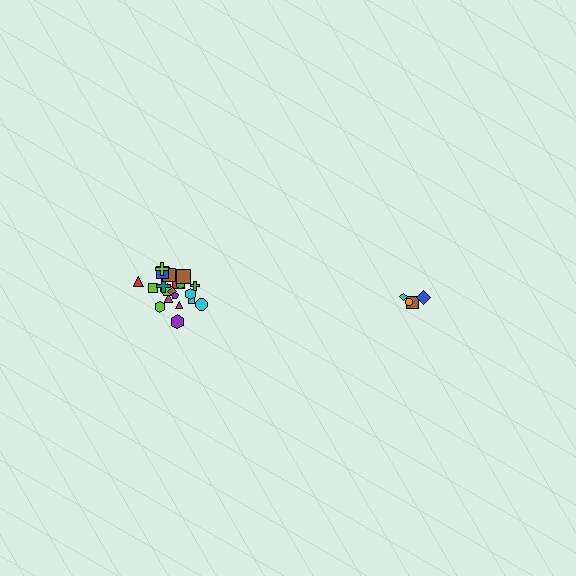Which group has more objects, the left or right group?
The left group.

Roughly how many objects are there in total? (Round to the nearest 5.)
Roughly 25 objects in total.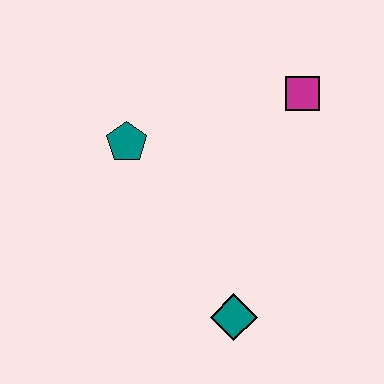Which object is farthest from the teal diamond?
The magenta square is farthest from the teal diamond.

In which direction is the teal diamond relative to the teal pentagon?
The teal diamond is below the teal pentagon.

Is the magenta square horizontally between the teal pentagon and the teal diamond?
No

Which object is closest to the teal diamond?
The teal pentagon is closest to the teal diamond.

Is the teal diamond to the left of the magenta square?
Yes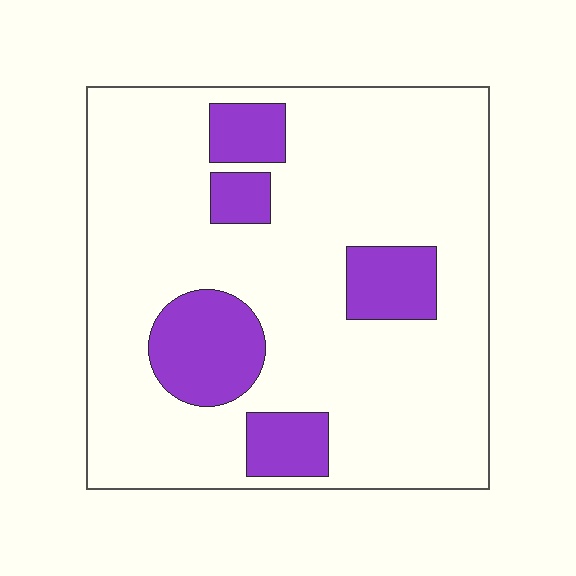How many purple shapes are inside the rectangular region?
5.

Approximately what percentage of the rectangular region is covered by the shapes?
Approximately 20%.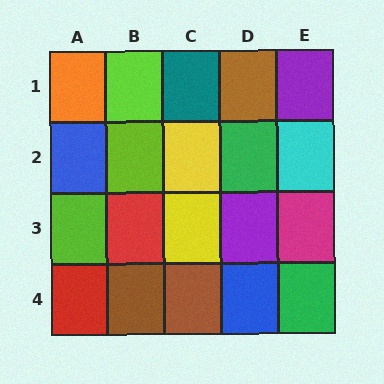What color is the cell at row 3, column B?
Red.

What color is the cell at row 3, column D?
Purple.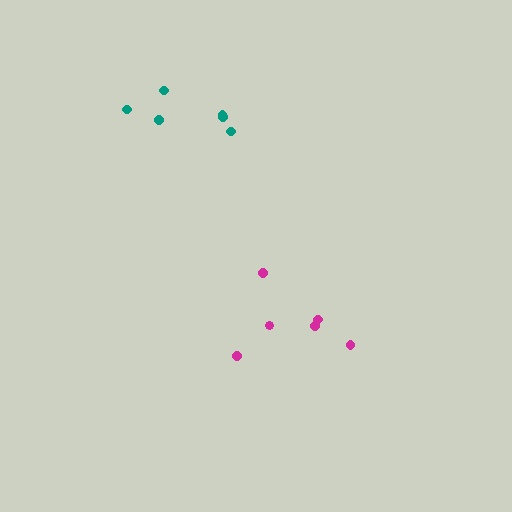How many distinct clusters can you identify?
There are 2 distinct clusters.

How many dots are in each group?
Group 1: 6 dots, Group 2: 6 dots (12 total).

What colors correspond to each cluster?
The clusters are colored: teal, magenta.